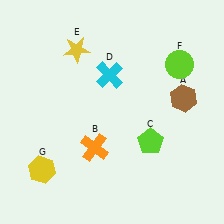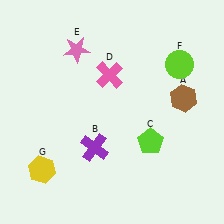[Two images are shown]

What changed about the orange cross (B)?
In Image 1, B is orange. In Image 2, it changed to purple.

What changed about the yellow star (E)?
In Image 1, E is yellow. In Image 2, it changed to pink.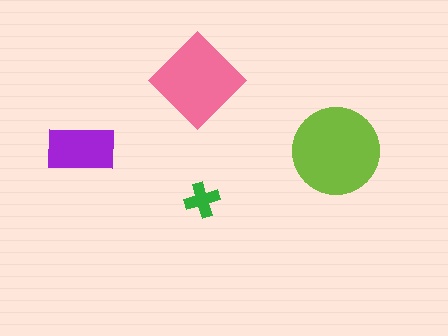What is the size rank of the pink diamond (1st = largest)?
2nd.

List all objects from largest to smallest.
The lime circle, the pink diamond, the purple rectangle, the green cross.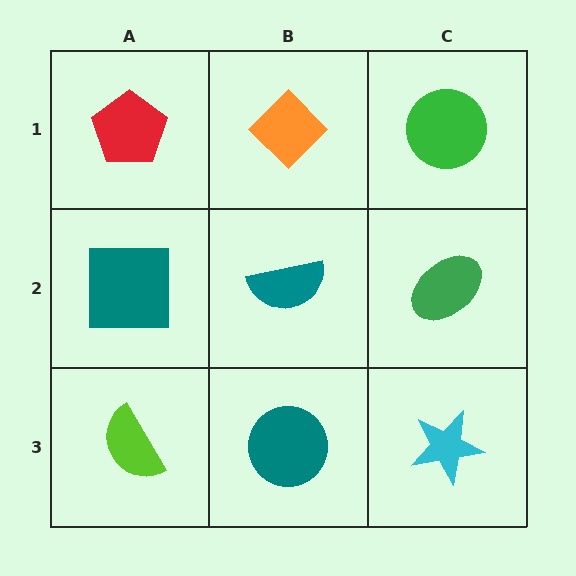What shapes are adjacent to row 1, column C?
A green ellipse (row 2, column C), an orange diamond (row 1, column B).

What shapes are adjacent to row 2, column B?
An orange diamond (row 1, column B), a teal circle (row 3, column B), a teal square (row 2, column A), a green ellipse (row 2, column C).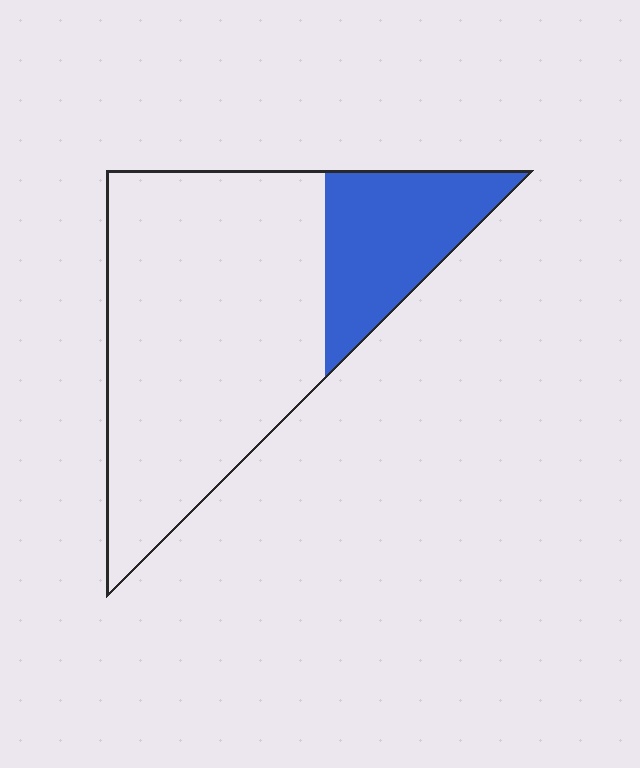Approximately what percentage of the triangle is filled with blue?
Approximately 25%.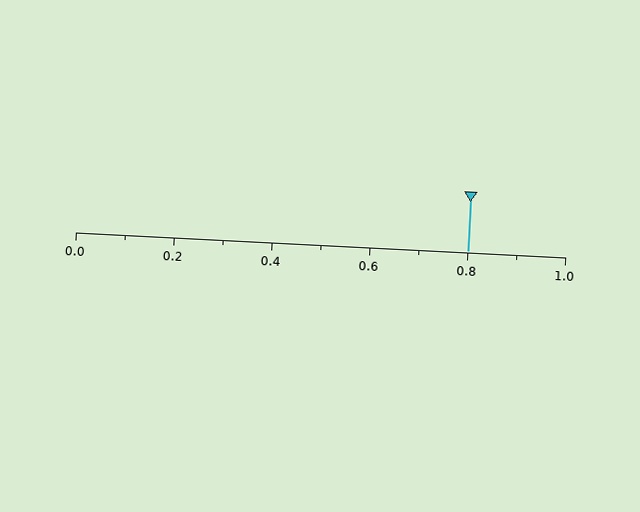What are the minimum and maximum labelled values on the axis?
The axis runs from 0.0 to 1.0.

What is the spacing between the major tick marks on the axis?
The major ticks are spaced 0.2 apart.